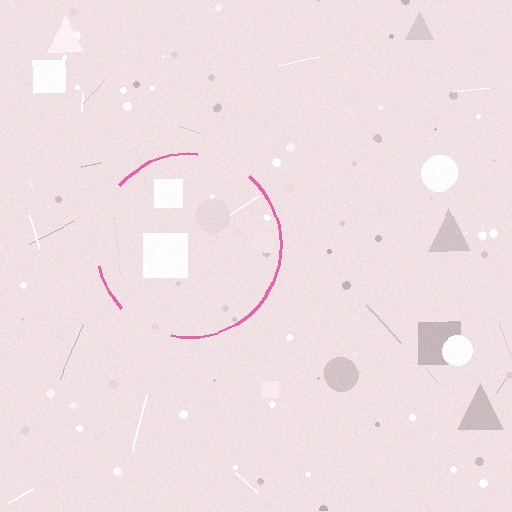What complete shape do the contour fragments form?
The contour fragments form a circle.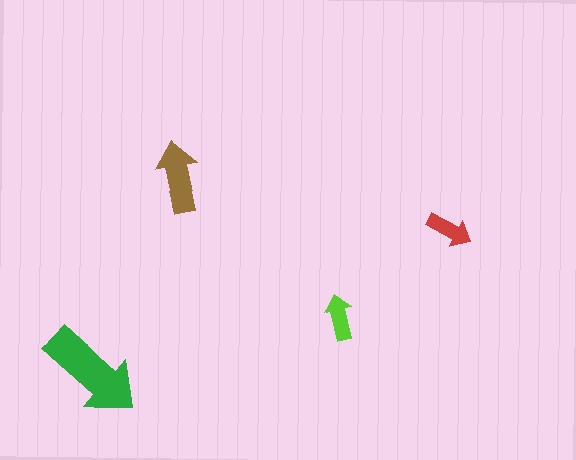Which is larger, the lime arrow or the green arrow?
The green one.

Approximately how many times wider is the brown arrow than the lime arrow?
About 1.5 times wider.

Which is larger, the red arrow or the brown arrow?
The brown one.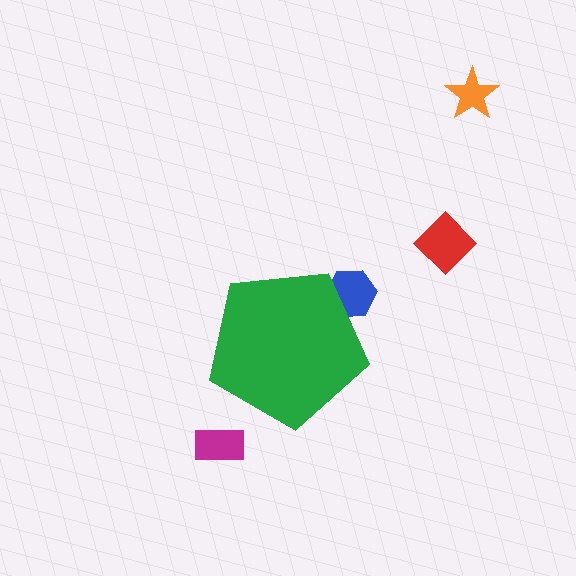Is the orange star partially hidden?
No, the orange star is fully visible.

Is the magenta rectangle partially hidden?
No, the magenta rectangle is fully visible.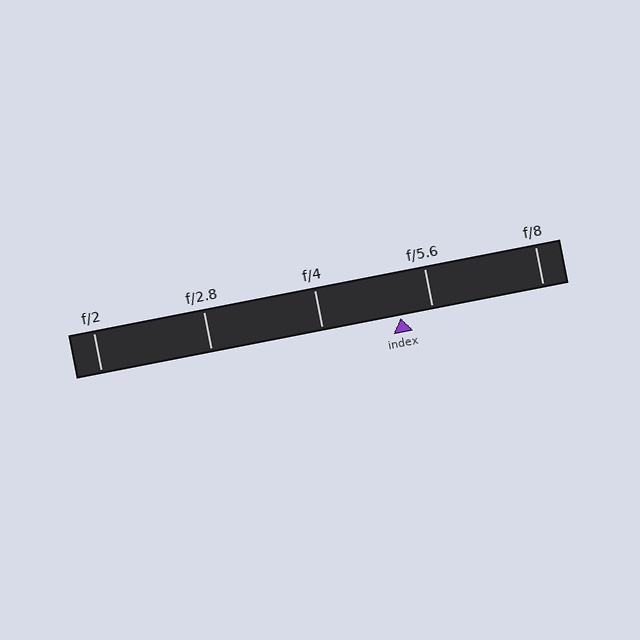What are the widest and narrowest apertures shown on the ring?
The widest aperture shown is f/2 and the narrowest is f/8.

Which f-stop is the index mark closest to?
The index mark is closest to f/5.6.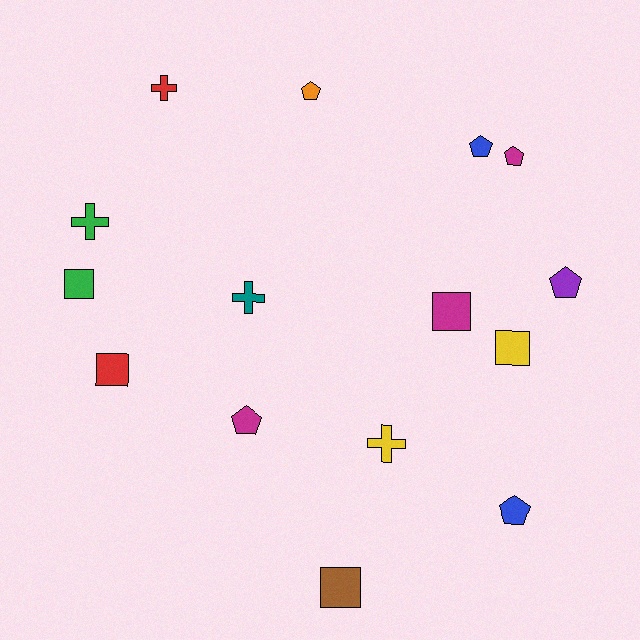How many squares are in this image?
There are 5 squares.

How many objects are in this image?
There are 15 objects.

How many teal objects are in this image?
There is 1 teal object.